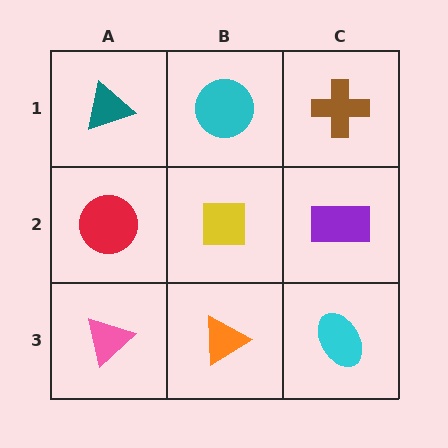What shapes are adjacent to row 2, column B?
A cyan circle (row 1, column B), an orange triangle (row 3, column B), a red circle (row 2, column A), a purple rectangle (row 2, column C).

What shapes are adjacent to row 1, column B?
A yellow square (row 2, column B), a teal triangle (row 1, column A), a brown cross (row 1, column C).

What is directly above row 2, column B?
A cyan circle.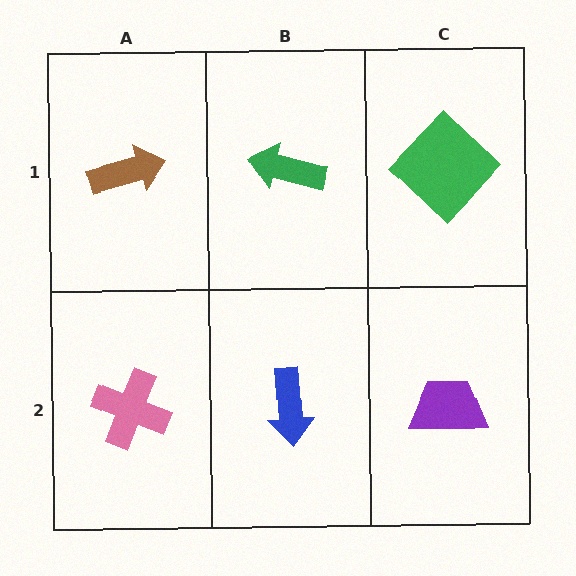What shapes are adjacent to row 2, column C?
A green diamond (row 1, column C), a blue arrow (row 2, column B).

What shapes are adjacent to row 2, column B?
A green arrow (row 1, column B), a pink cross (row 2, column A), a purple trapezoid (row 2, column C).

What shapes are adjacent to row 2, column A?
A brown arrow (row 1, column A), a blue arrow (row 2, column B).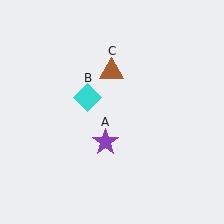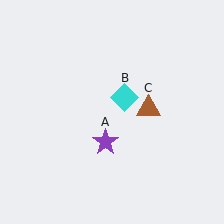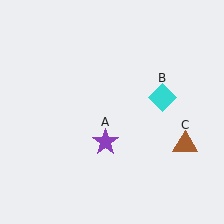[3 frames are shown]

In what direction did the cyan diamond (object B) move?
The cyan diamond (object B) moved right.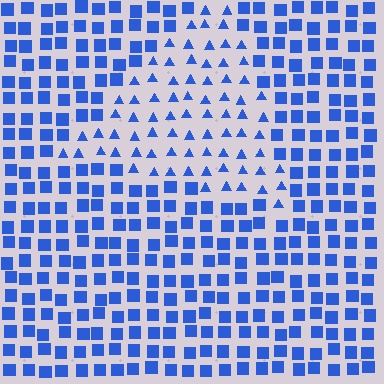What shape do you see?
I see a triangle.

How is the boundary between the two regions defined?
The boundary is defined by a change in element shape: triangles inside vs. squares outside. All elements share the same color and spacing.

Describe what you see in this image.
The image is filled with small blue elements arranged in a uniform grid. A triangle-shaped region contains triangles, while the surrounding area contains squares. The boundary is defined purely by the change in element shape.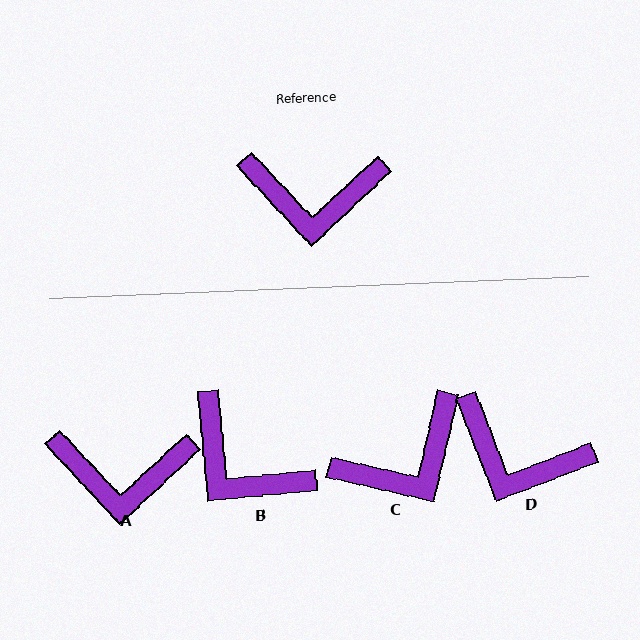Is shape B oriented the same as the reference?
No, it is off by about 38 degrees.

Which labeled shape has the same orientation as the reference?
A.